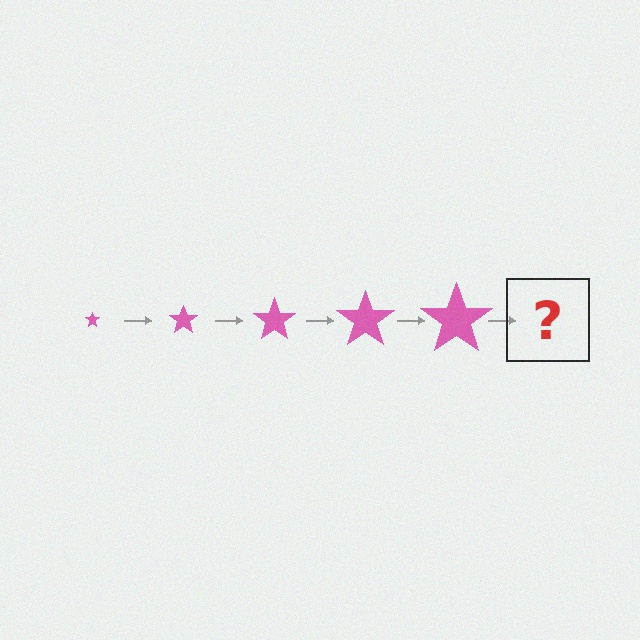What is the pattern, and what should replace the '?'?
The pattern is that the star gets progressively larger each step. The '?' should be a pink star, larger than the previous one.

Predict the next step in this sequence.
The next step is a pink star, larger than the previous one.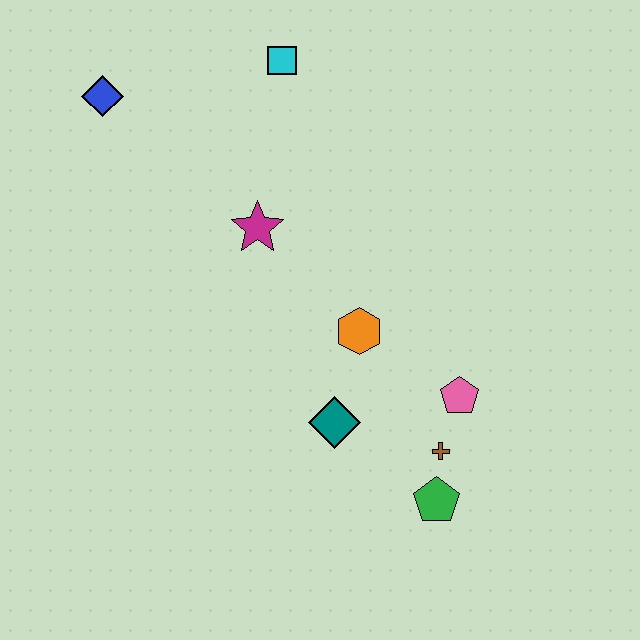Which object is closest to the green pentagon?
The brown cross is closest to the green pentagon.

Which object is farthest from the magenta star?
The green pentagon is farthest from the magenta star.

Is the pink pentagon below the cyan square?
Yes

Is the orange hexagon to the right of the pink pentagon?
No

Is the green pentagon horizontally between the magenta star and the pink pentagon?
Yes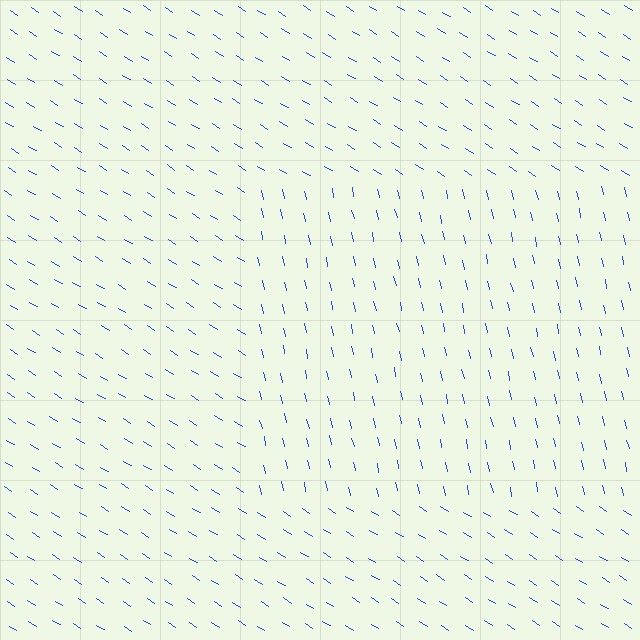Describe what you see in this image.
The image is filled with small blue line segments. A rectangle region in the image has lines oriented differently from the surrounding lines, creating a visible texture boundary.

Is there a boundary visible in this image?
Yes, there is a texture boundary formed by a change in line orientation.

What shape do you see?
I see a rectangle.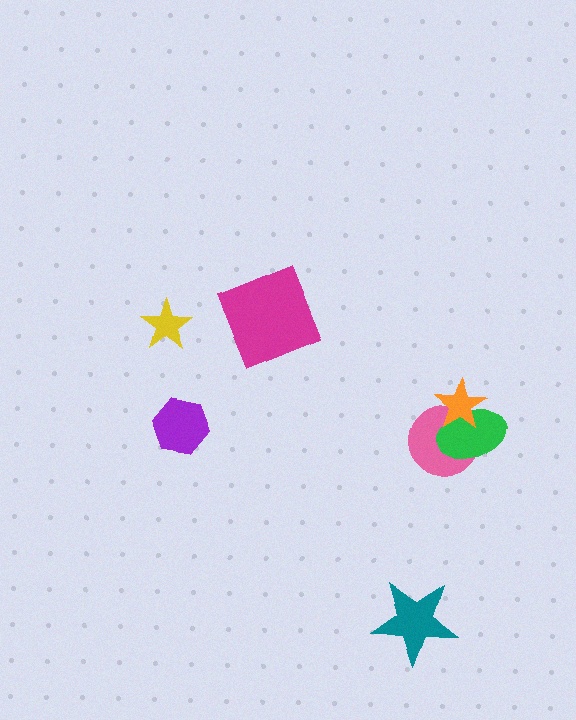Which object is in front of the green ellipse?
The orange star is in front of the green ellipse.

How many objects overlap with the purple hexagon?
0 objects overlap with the purple hexagon.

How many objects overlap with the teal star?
0 objects overlap with the teal star.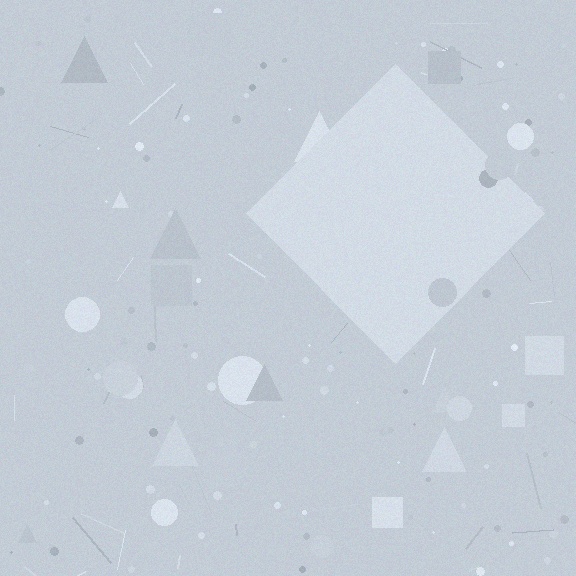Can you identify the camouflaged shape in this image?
The camouflaged shape is a diamond.